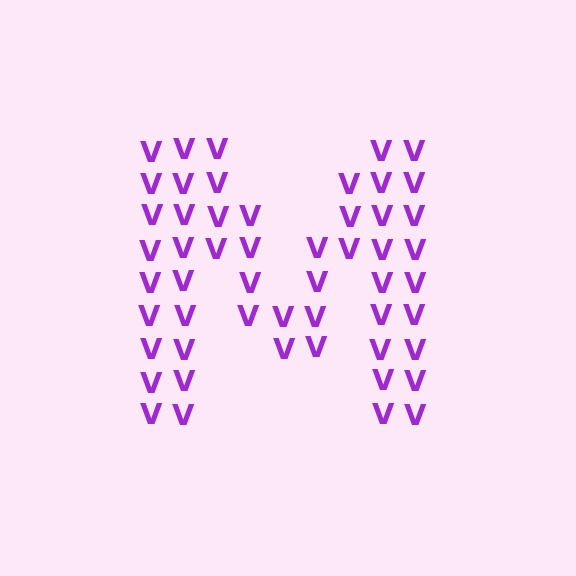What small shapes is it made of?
It is made of small letter V's.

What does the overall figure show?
The overall figure shows the letter M.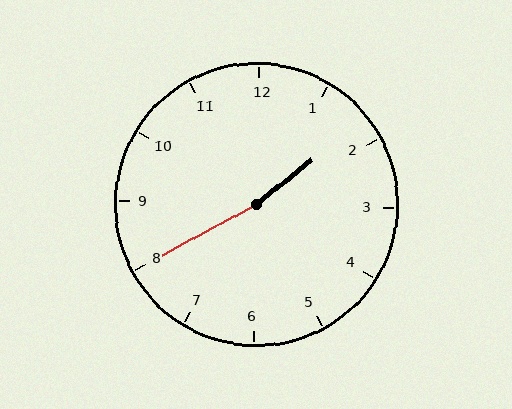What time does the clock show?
1:40.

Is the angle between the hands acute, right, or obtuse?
It is obtuse.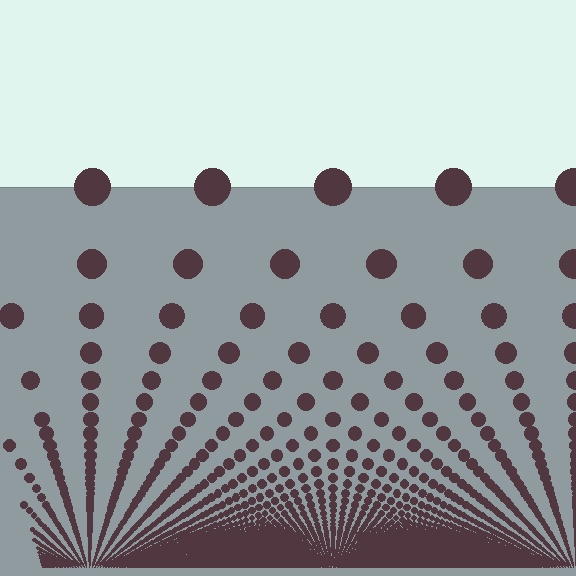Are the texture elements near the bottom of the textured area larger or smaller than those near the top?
Smaller. The gradient is inverted — elements near the bottom are smaller and denser.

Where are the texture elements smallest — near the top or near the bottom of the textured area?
Near the bottom.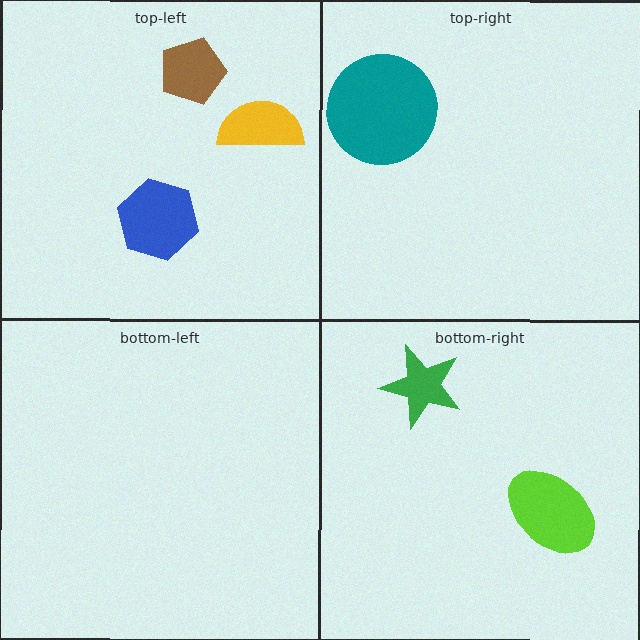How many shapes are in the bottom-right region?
2.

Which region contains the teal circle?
The top-right region.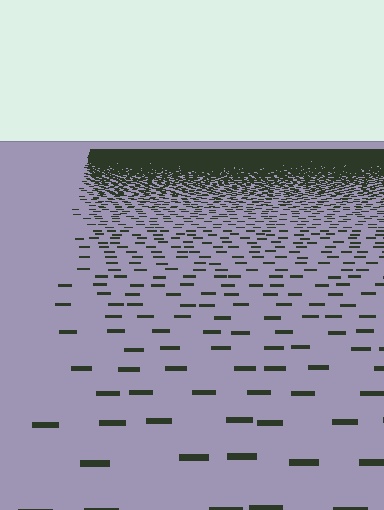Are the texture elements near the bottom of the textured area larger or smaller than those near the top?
Larger. Near the bottom, elements are closer to the viewer and appear at a bigger on-screen size.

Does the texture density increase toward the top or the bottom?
Density increases toward the top.